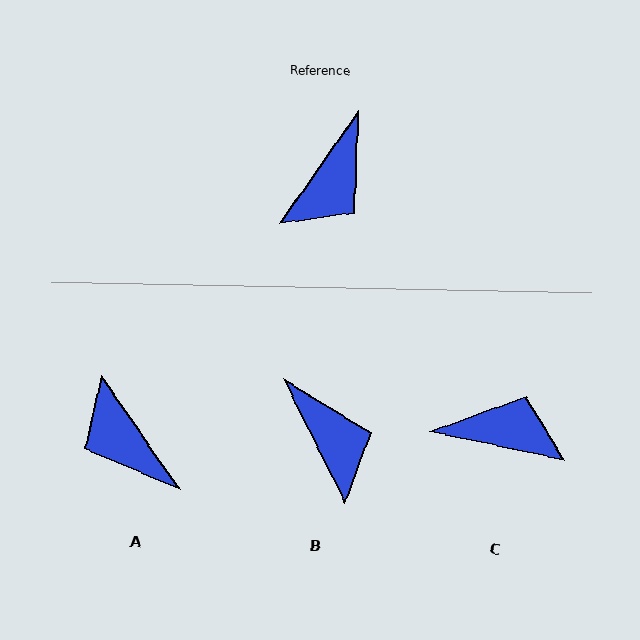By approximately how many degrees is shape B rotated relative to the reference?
Approximately 61 degrees counter-clockwise.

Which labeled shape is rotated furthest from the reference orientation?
C, about 113 degrees away.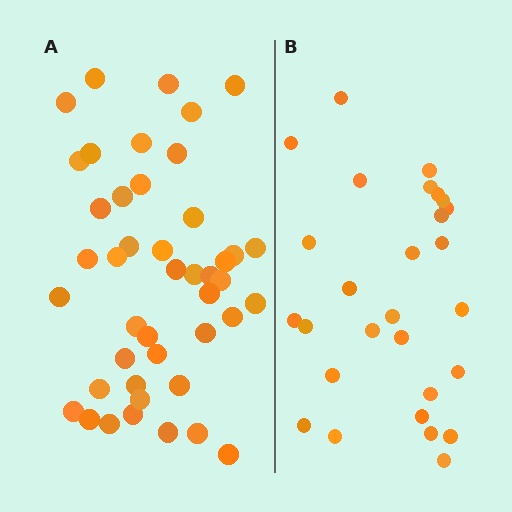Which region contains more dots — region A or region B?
Region A (the left region) has more dots.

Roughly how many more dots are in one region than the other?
Region A has approximately 15 more dots than region B.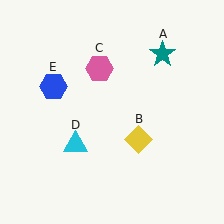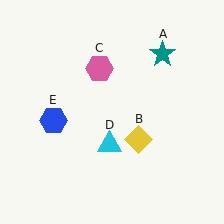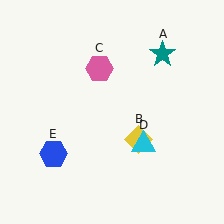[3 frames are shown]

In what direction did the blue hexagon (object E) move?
The blue hexagon (object E) moved down.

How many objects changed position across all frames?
2 objects changed position: cyan triangle (object D), blue hexagon (object E).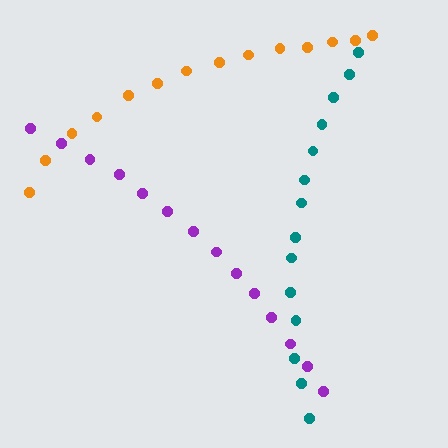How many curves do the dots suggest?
There are 3 distinct paths.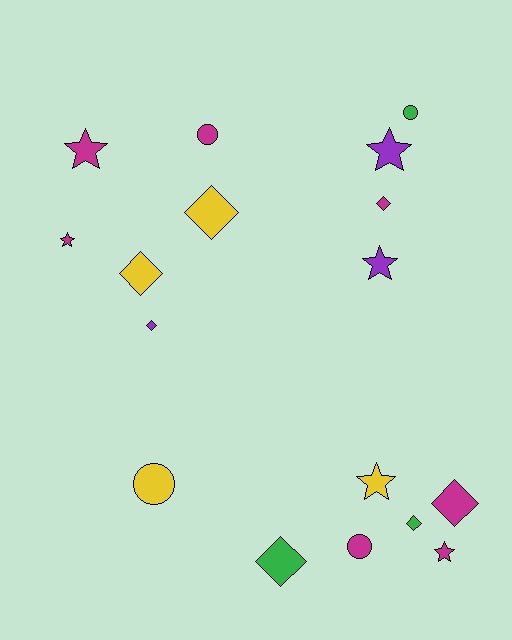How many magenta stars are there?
There are 3 magenta stars.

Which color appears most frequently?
Magenta, with 7 objects.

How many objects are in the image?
There are 17 objects.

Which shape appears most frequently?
Diamond, with 7 objects.